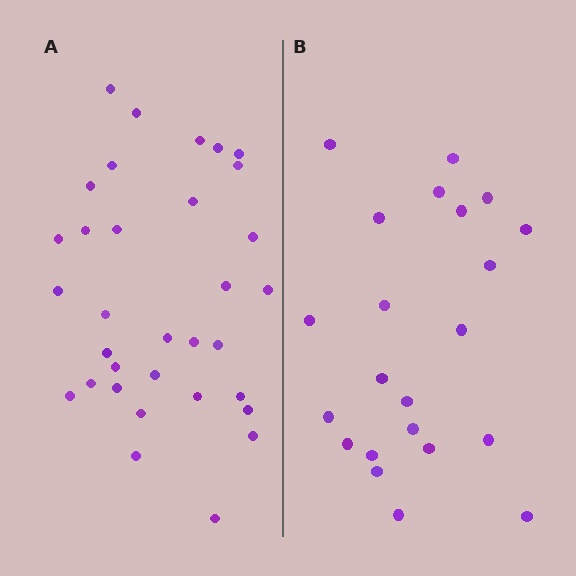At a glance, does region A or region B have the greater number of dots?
Region A (the left region) has more dots.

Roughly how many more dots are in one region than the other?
Region A has roughly 12 or so more dots than region B.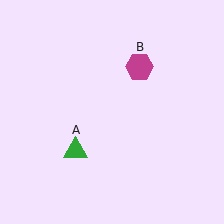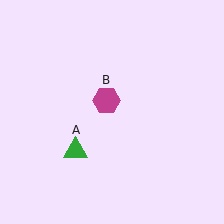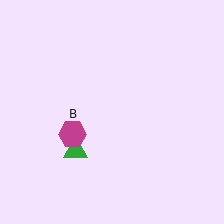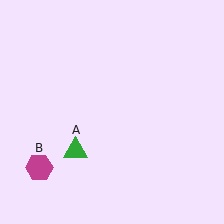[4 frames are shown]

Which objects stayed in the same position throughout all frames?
Green triangle (object A) remained stationary.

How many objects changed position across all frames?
1 object changed position: magenta hexagon (object B).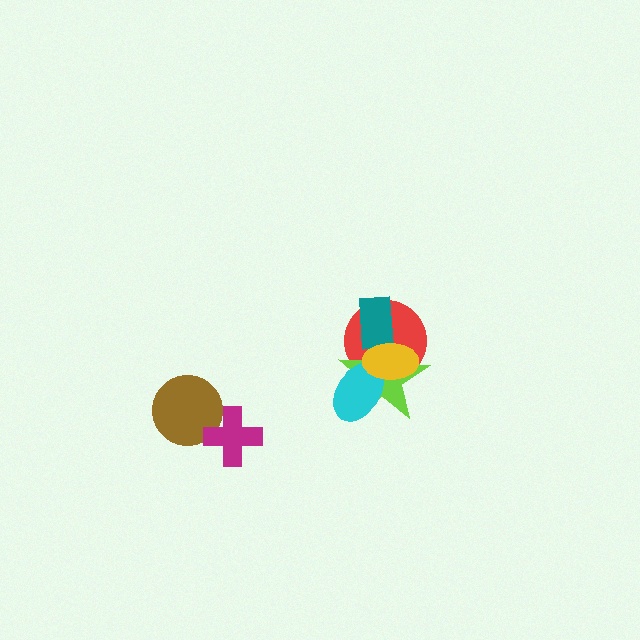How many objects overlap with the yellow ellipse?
4 objects overlap with the yellow ellipse.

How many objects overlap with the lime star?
4 objects overlap with the lime star.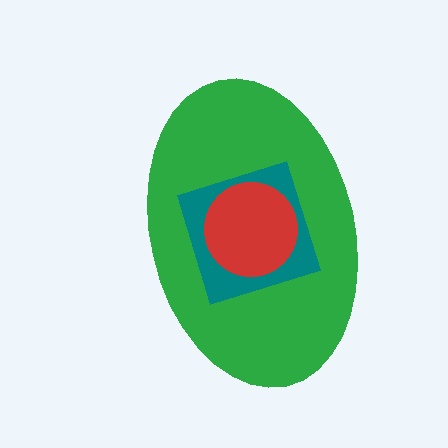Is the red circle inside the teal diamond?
Yes.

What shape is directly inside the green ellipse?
The teal diamond.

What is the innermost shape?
The red circle.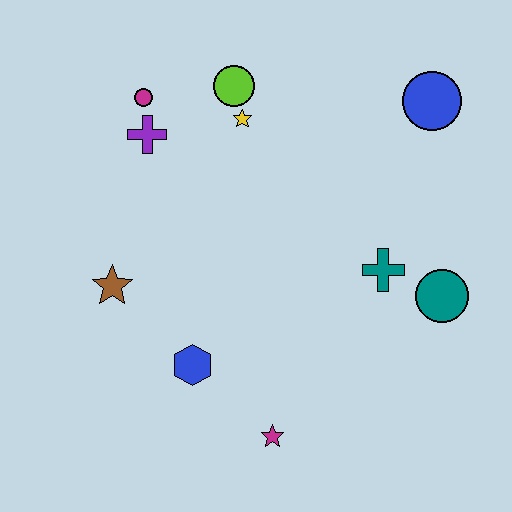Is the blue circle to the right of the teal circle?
No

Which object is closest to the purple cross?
The magenta circle is closest to the purple cross.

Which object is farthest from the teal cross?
The magenta circle is farthest from the teal cross.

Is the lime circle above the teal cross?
Yes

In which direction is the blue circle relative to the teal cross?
The blue circle is above the teal cross.